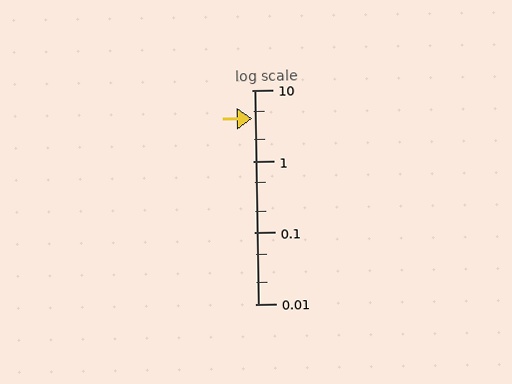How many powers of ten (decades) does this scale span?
The scale spans 3 decades, from 0.01 to 10.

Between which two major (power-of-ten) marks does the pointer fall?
The pointer is between 1 and 10.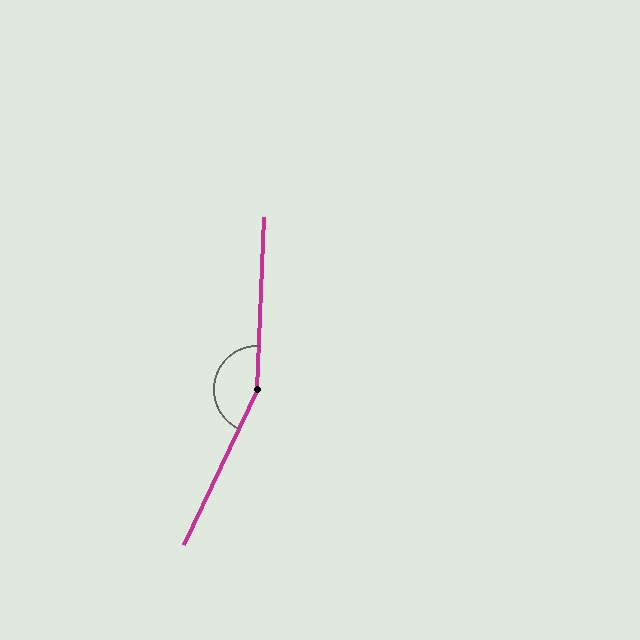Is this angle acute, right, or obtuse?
It is obtuse.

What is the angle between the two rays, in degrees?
Approximately 157 degrees.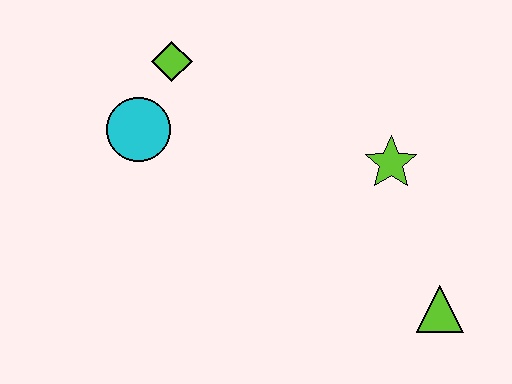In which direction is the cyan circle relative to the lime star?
The cyan circle is to the left of the lime star.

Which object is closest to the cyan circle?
The lime diamond is closest to the cyan circle.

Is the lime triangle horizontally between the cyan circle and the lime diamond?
No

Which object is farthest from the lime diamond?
The lime triangle is farthest from the lime diamond.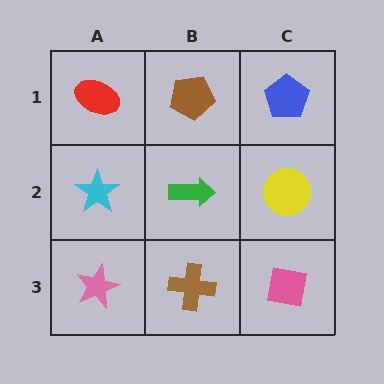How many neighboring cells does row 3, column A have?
2.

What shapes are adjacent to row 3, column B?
A green arrow (row 2, column B), a pink star (row 3, column A), a pink square (row 3, column C).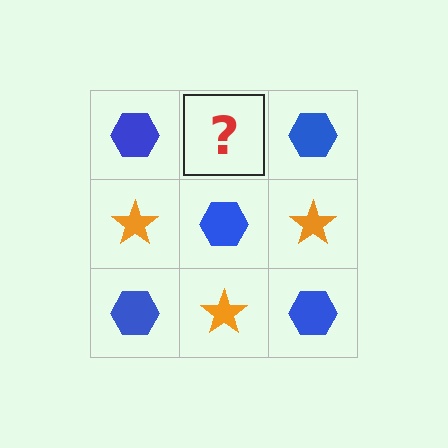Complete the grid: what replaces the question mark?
The question mark should be replaced with an orange star.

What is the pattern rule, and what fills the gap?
The rule is that it alternates blue hexagon and orange star in a checkerboard pattern. The gap should be filled with an orange star.